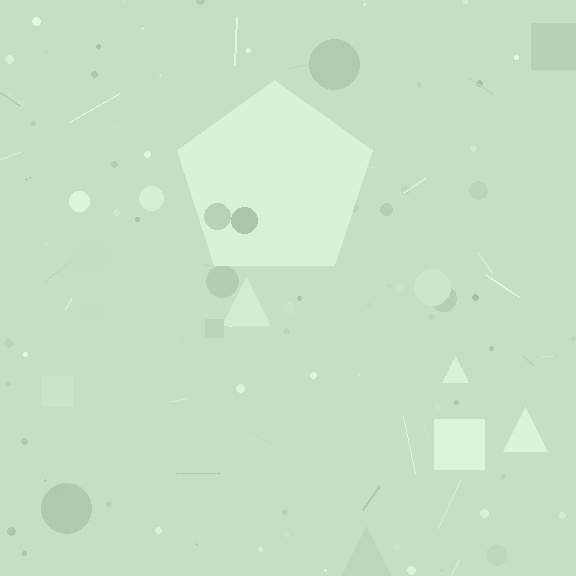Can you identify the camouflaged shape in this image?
The camouflaged shape is a pentagon.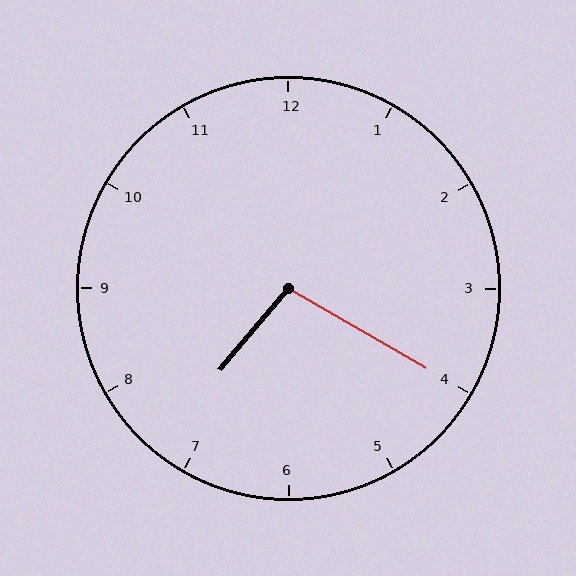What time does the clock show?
7:20.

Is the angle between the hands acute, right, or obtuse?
It is obtuse.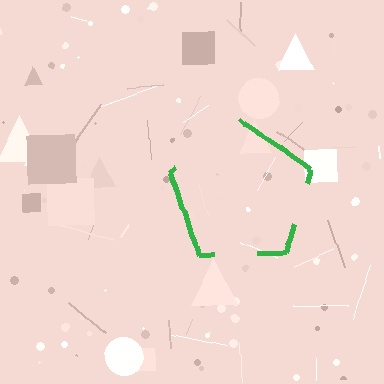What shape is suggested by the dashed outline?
The dashed outline suggests a pentagon.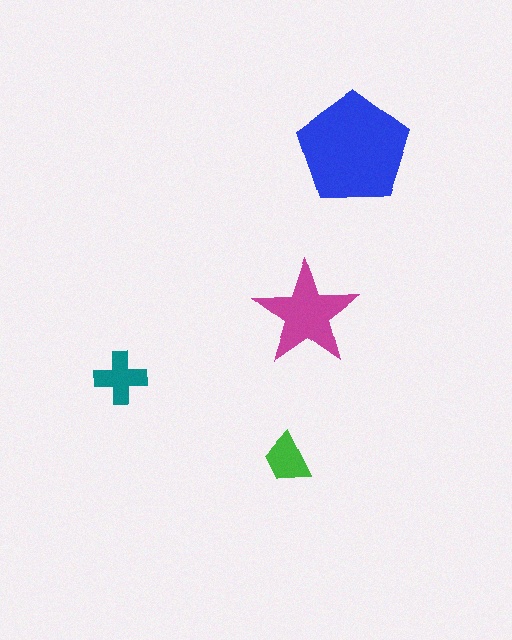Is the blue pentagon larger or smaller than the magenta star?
Larger.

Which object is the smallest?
The green trapezoid.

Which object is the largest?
The blue pentagon.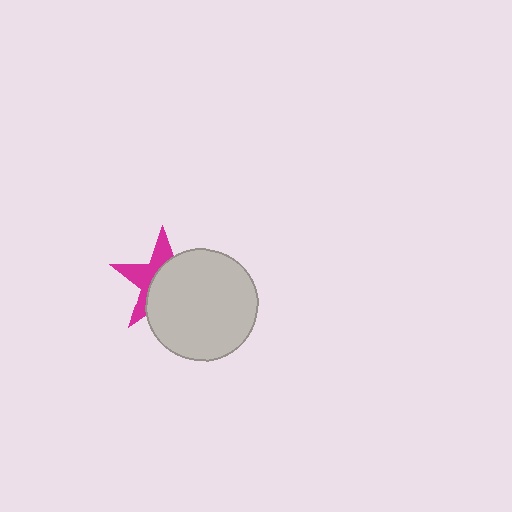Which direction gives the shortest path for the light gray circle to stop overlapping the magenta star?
Moving toward the lower-right gives the shortest separation.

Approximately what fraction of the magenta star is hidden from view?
Roughly 59% of the magenta star is hidden behind the light gray circle.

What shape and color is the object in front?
The object in front is a light gray circle.